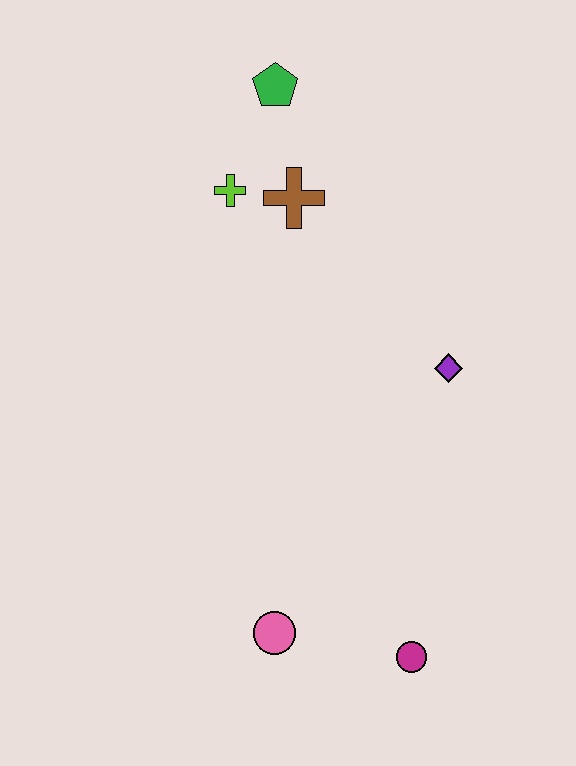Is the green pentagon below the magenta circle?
No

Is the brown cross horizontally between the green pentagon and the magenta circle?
Yes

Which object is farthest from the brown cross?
The magenta circle is farthest from the brown cross.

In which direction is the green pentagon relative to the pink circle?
The green pentagon is above the pink circle.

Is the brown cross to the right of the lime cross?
Yes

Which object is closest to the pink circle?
The magenta circle is closest to the pink circle.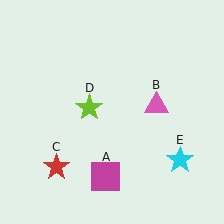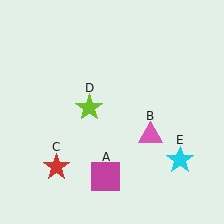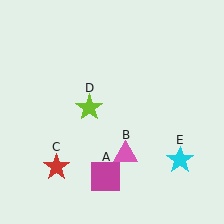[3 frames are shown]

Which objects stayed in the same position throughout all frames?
Magenta square (object A) and red star (object C) and lime star (object D) and cyan star (object E) remained stationary.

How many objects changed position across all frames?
1 object changed position: pink triangle (object B).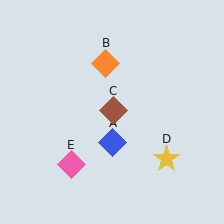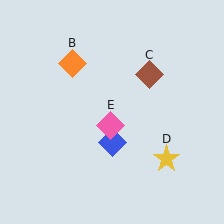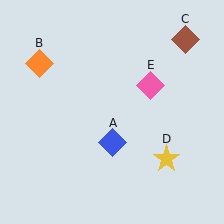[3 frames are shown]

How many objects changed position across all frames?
3 objects changed position: orange diamond (object B), brown diamond (object C), pink diamond (object E).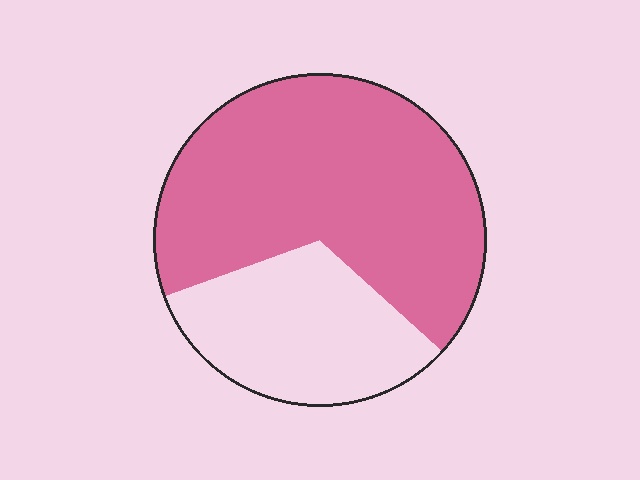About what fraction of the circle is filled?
About two thirds (2/3).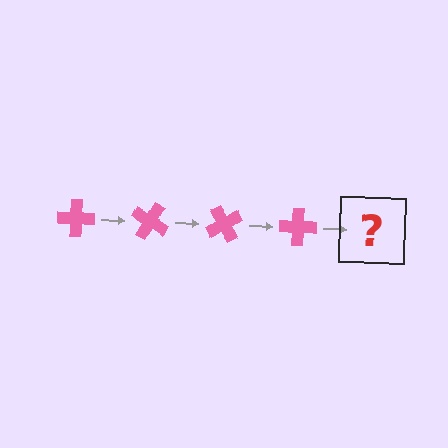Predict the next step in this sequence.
The next step is a pink cross rotated 120 degrees.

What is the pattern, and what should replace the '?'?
The pattern is that the cross rotates 30 degrees each step. The '?' should be a pink cross rotated 120 degrees.